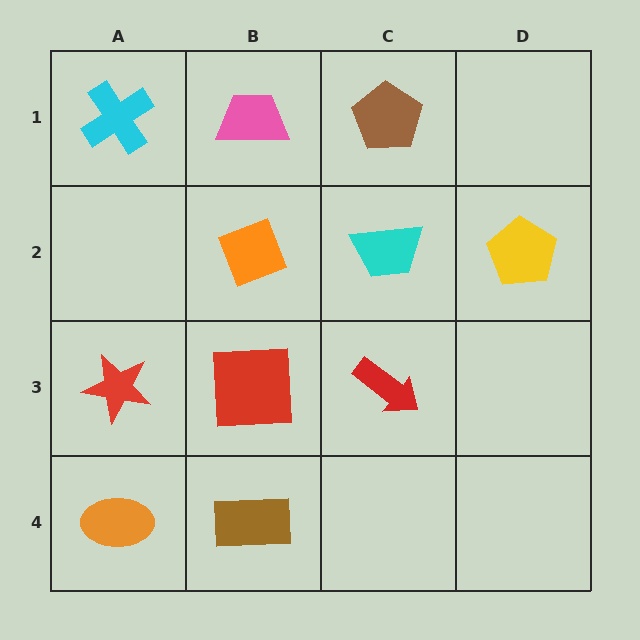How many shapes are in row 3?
3 shapes.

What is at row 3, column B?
A red square.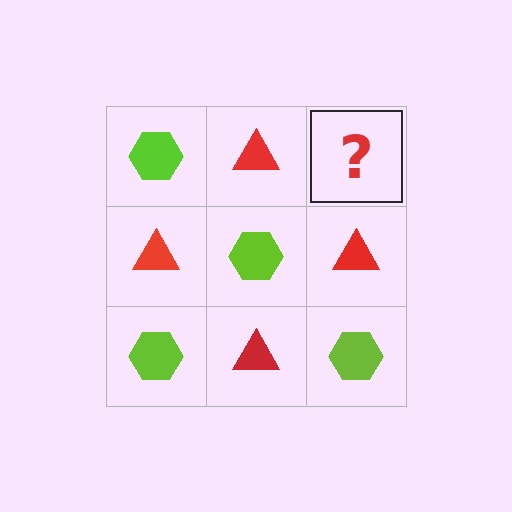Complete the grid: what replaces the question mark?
The question mark should be replaced with a lime hexagon.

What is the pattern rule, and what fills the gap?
The rule is that it alternates lime hexagon and red triangle in a checkerboard pattern. The gap should be filled with a lime hexagon.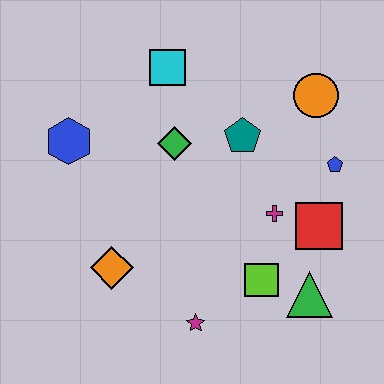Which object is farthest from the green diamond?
The green triangle is farthest from the green diamond.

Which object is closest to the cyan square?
The green diamond is closest to the cyan square.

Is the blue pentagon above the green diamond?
No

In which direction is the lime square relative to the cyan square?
The lime square is below the cyan square.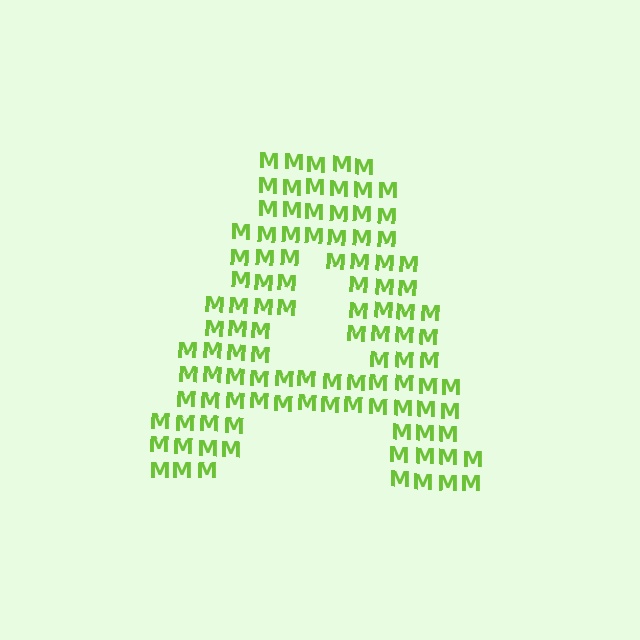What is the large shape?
The large shape is the letter A.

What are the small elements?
The small elements are letter M's.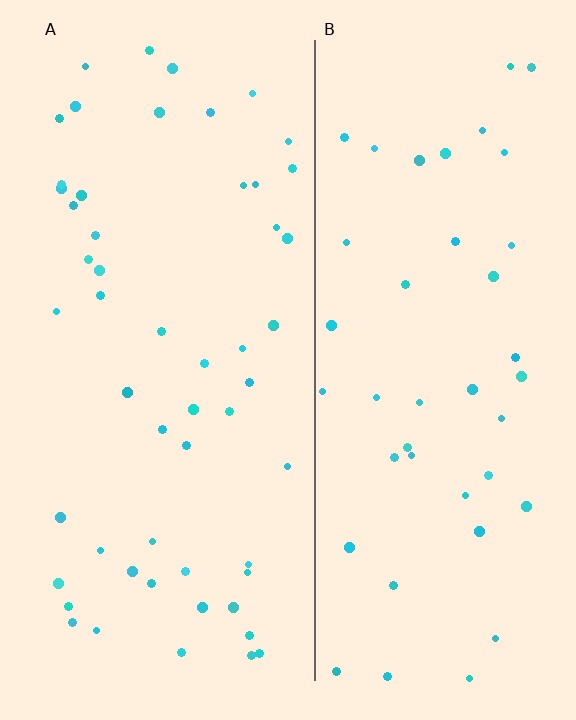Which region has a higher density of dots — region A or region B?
A (the left).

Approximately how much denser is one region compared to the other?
Approximately 1.2× — region A over region B.